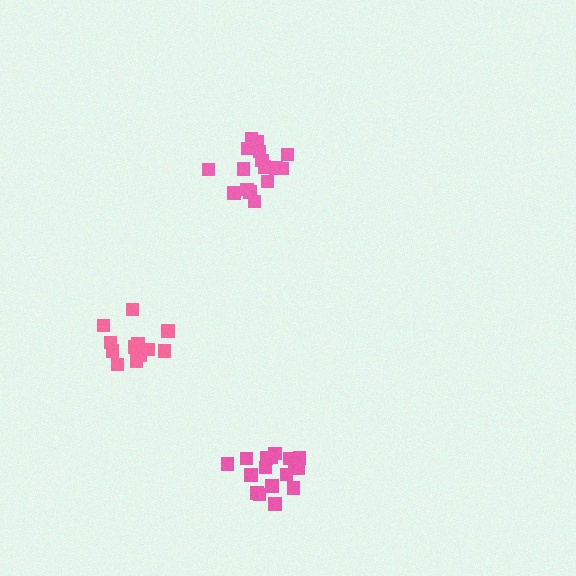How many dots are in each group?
Group 1: 13 dots, Group 2: 17 dots, Group 3: 16 dots (46 total).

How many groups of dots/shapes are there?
There are 3 groups.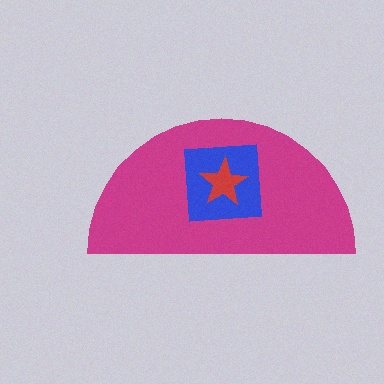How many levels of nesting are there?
3.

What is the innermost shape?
The red star.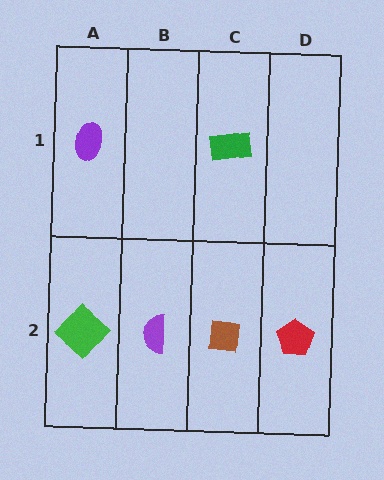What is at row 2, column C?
A brown square.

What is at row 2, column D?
A red pentagon.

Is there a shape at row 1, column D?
No, that cell is empty.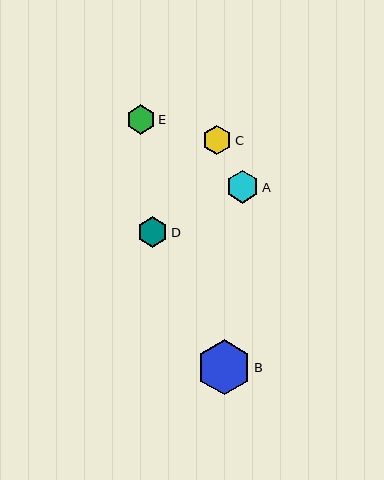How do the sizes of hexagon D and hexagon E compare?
Hexagon D and hexagon E are approximately the same size.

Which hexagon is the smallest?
Hexagon C is the smallest with a size of approximately 29 pixels.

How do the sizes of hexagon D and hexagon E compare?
Hexagon D and hexagon E are approximately the same size.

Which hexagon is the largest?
Hexagon B is the largest with a size of approximately 55 pixels.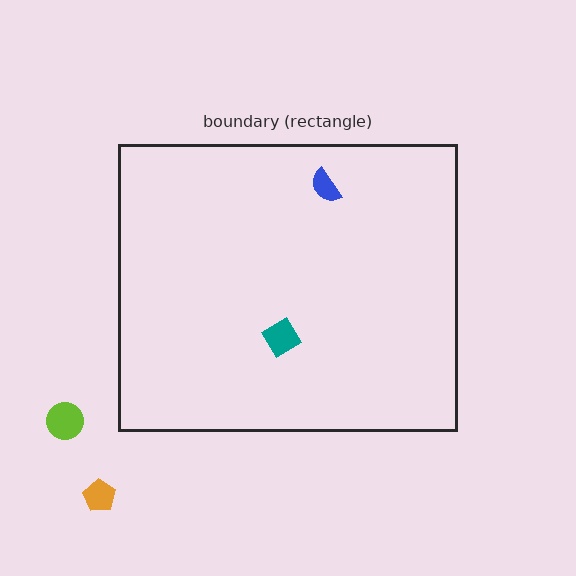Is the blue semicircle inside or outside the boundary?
Inside.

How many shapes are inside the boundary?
2 inside, 2 outside.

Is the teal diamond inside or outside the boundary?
Inside.